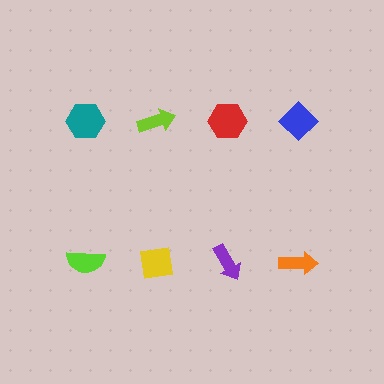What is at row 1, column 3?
A red hexagon.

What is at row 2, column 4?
An orange arrow.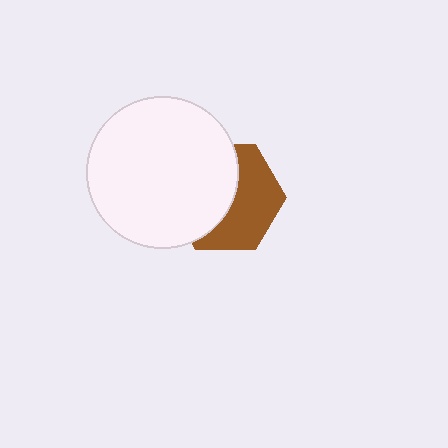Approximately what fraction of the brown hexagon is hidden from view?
Roughly 51% of the brown hexagon is hidden behind the white circle.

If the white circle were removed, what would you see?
You would see the complete brown hexagon.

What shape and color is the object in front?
The object in front is a white circle.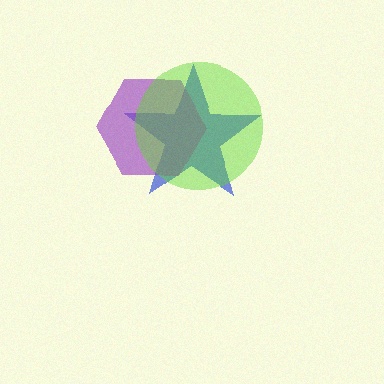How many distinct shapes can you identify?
There are 3 distinct shapes: a blue star, a purple hexagon, a lime circle.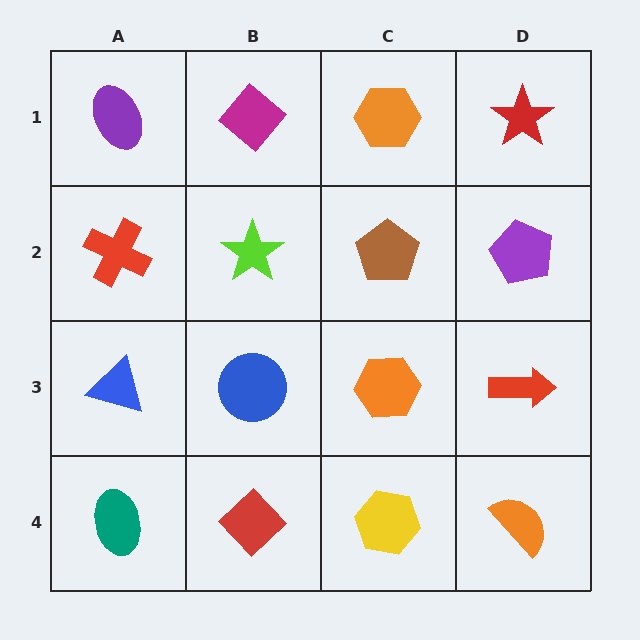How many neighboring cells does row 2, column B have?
4.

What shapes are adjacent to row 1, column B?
A lime star (row 2, column B), a purple ellipse (row 1, column A), an orange hexagon (row 1, column C).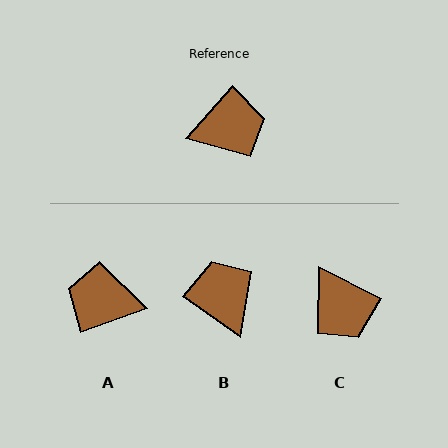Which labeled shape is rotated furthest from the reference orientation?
A, about 151 degrees away.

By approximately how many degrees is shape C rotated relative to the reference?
Approximately 75 degrees clockwise.